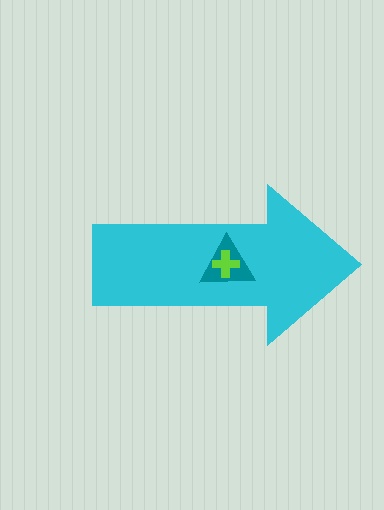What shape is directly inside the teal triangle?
The lime cross.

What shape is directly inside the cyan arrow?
The teal triangle.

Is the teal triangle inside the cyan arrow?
Yes.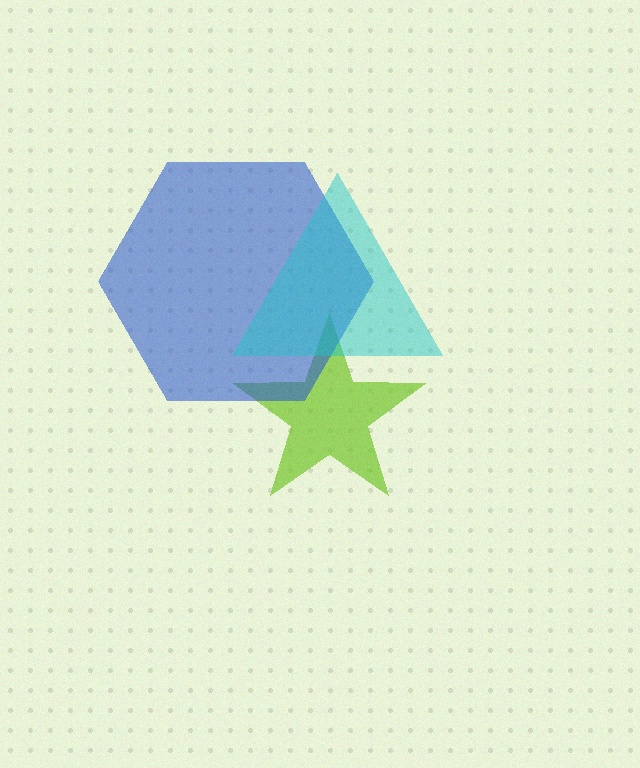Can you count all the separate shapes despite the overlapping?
Yes, there are 3 separate shapes.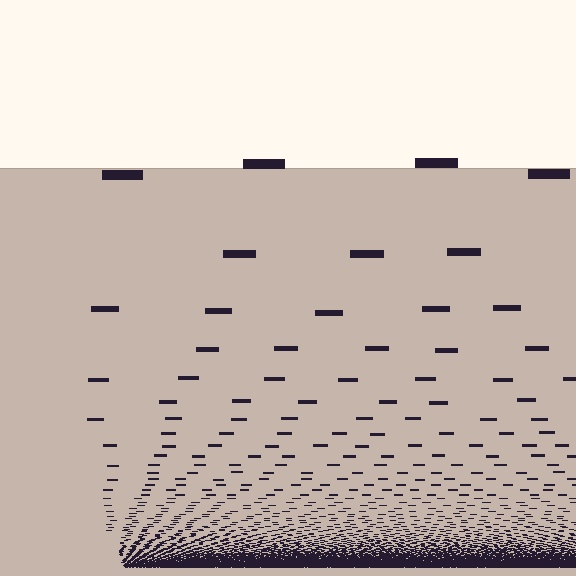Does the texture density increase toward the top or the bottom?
Density increases toward the bottom.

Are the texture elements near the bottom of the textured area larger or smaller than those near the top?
Smaller. The gradient is inverted — elements near the bottom are smaller and denser.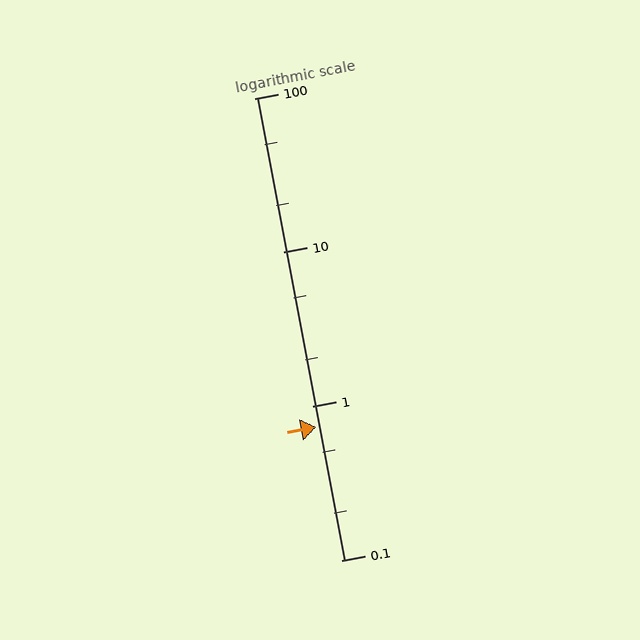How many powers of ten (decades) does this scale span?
The scale spans 3 decades, from 0.1 to 100.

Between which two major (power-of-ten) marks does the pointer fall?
The pointer is between 0.1 and 1.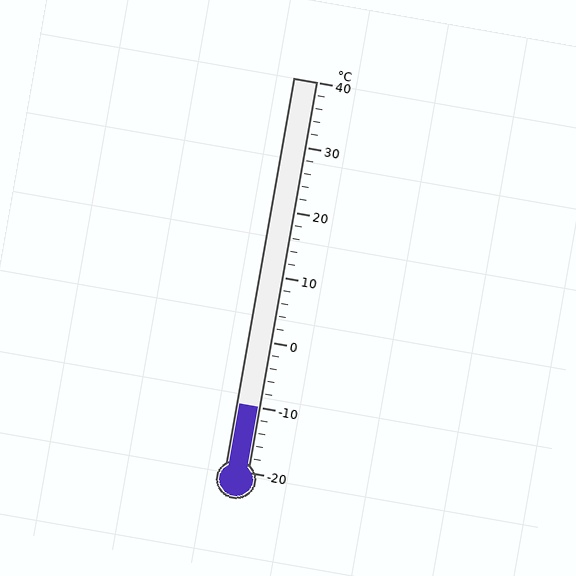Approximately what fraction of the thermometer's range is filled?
The thermometer is filled to approximately 15% of its range.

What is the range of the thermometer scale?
The thermometer scale ranges from -20°C to 40°C.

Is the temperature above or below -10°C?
The temperature is at -10°C.